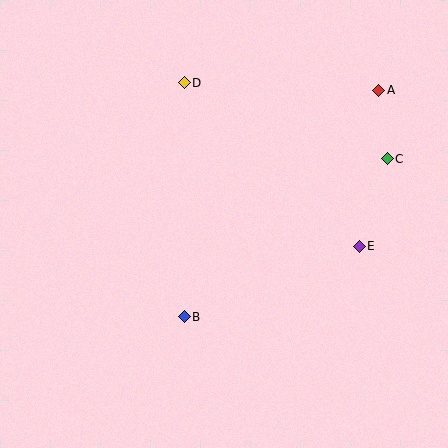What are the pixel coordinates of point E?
Point E is at (359, 246).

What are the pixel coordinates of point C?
Point C is at (387, 159).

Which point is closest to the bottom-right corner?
Point E is closest to the bottom-right corner.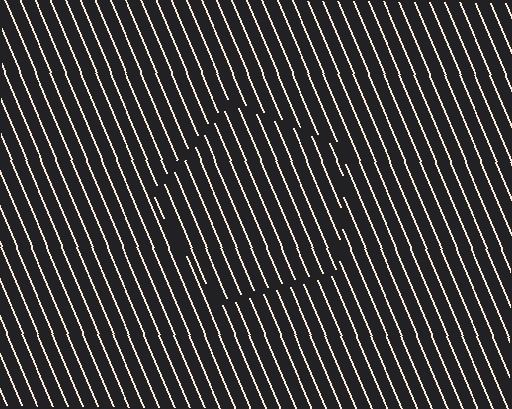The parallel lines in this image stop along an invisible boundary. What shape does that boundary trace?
An illusory pentagon. The interior of the shape contains the same grating, shifted by half a period — the contour is defined by the phase discontinuity where line-ends from the inner and outer gratings abut.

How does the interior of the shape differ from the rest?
The interior of the shape contains the same grating, shifted by half a period — the contour is defined by the phase discontinuity where line-ends from the inner and outer gratings abut.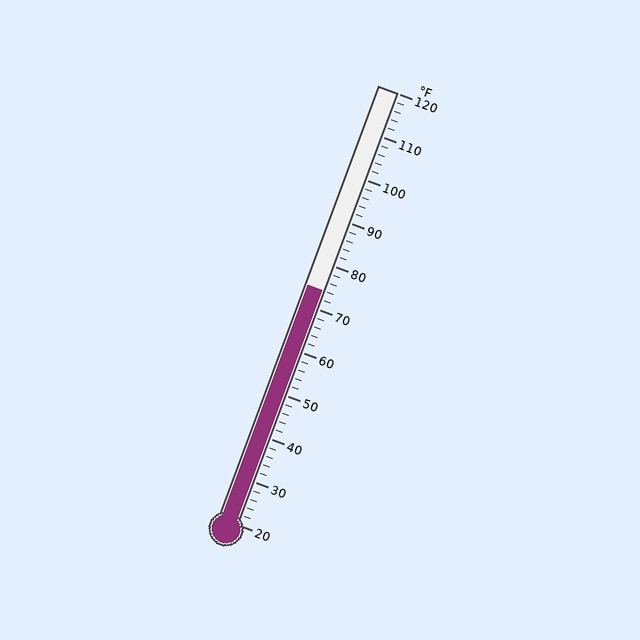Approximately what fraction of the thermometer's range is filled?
The thermometer is filled to approximately 55% of its range.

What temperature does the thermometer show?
The thermometer shows approximately 74°F.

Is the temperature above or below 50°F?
The temperature is above 50°F.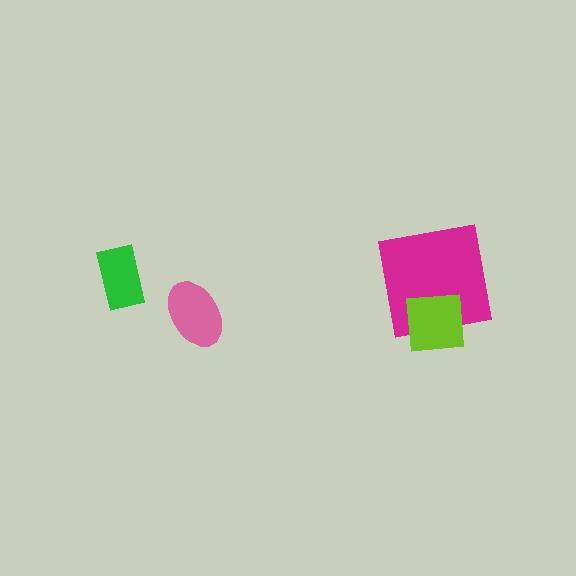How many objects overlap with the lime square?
1 object overlaps with the lime square.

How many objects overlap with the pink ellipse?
0 objects overlap with the pink ellipse.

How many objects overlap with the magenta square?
1 object overlaps with the magenta square.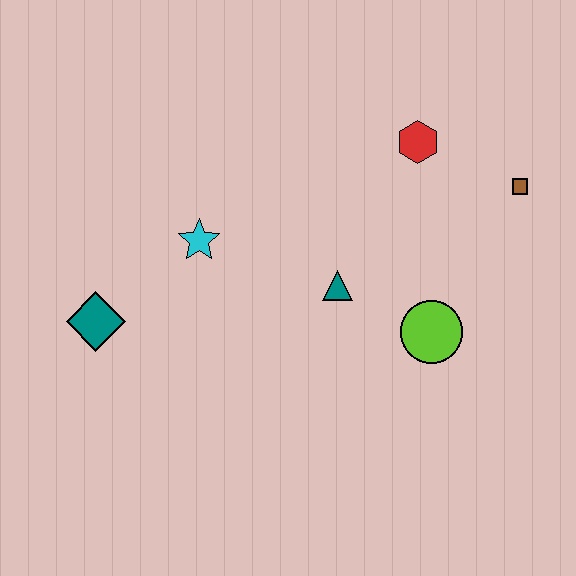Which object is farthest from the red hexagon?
The teal diamond is farthest from the red hexagon.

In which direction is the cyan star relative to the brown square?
The cyan star is to the left of the brown square.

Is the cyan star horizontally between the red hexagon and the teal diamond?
Yes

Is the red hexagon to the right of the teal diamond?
Yes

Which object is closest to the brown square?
The red hexagon is closest to the brown square.